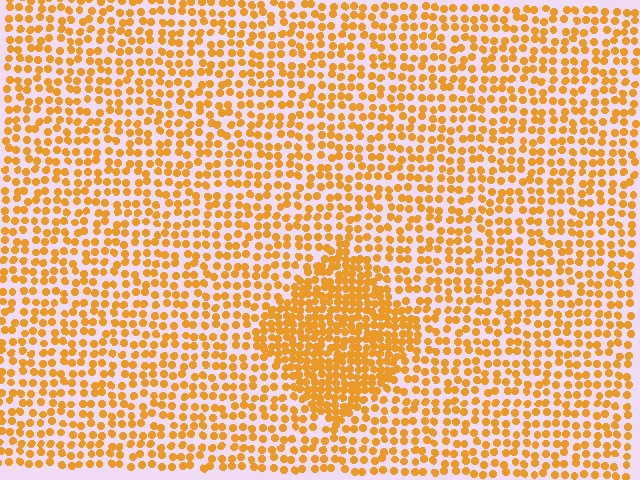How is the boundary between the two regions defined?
The boundary is defined by a change in element density (approximately 1.9x ratio). All elements are the same color, size, and shape.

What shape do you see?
I see a diamond.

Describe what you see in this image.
The image contains small orange elements arranged at two different densities. A diamond-shaped region is visible where the elements are more densely packed than the surrounding area.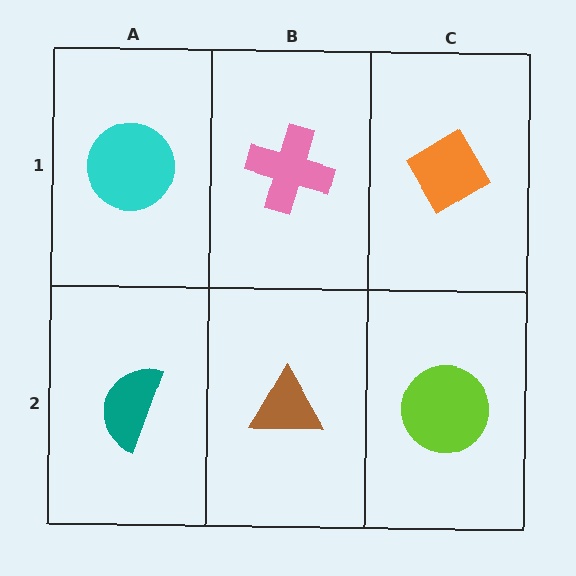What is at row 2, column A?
A teal semicircle.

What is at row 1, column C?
An orange diamond.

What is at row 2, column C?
A lime circle.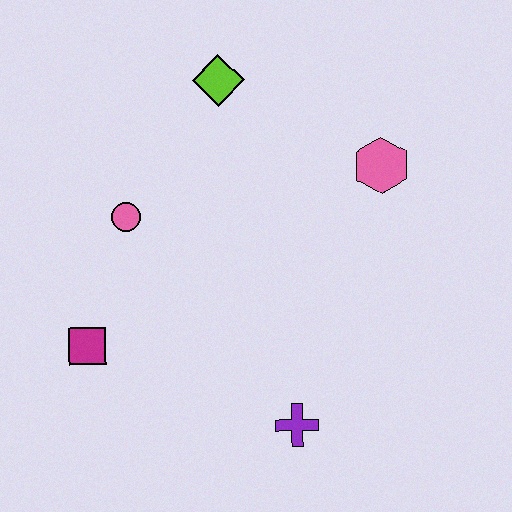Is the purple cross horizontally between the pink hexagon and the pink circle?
Yes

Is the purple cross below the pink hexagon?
Yes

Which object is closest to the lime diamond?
The pink circle is closest to the lime diamond.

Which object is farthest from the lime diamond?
The purple cross is farthest from the lime diamond.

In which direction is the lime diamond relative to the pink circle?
The lime diamond is above the pink circle.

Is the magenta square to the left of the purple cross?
Yes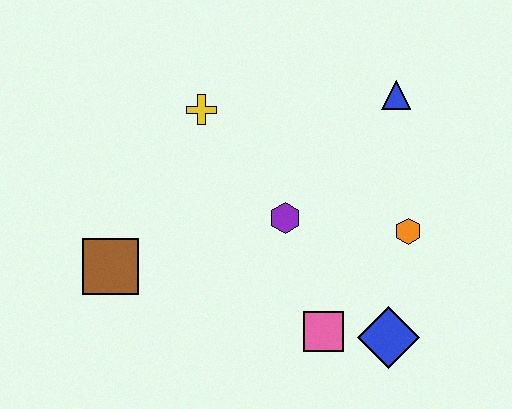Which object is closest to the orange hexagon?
The blue diamond is closest to the orange hexagon.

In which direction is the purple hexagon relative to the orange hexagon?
The purple hexagon is to the left of the orange hexagon.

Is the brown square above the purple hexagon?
No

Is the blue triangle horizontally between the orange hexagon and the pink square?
Yes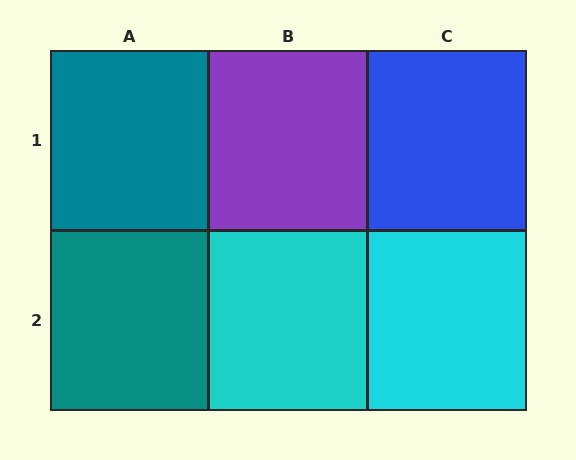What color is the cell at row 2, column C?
Cyan.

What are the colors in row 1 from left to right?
Teal, purple, blue.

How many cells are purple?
1 cell is purple.